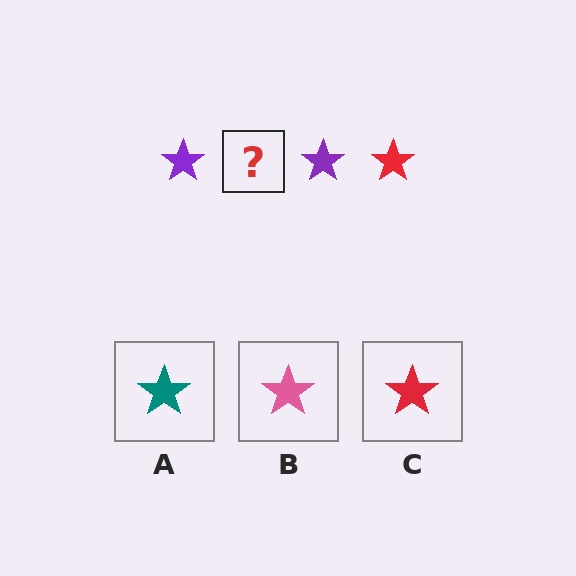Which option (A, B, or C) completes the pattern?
C.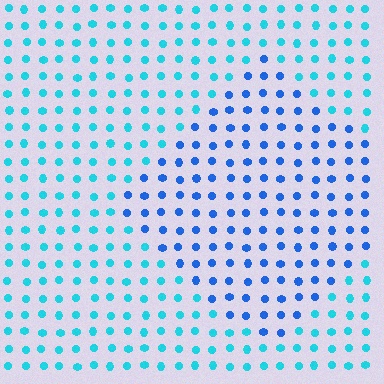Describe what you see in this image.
The image is filled with small cyan elements in a uniform arrangement. A diamond-shaped region is visible where the elements are tinted to a slightly different hue, forming a subtle color boundary.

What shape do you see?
I see a diamond.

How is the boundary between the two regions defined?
The boundary is defined purely by a slight shift in hue (about 34 degrees). Spacing, size, and orientation are identical on both sides.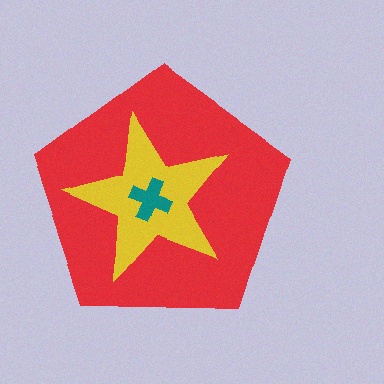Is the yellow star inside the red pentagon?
Yes.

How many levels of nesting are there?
3.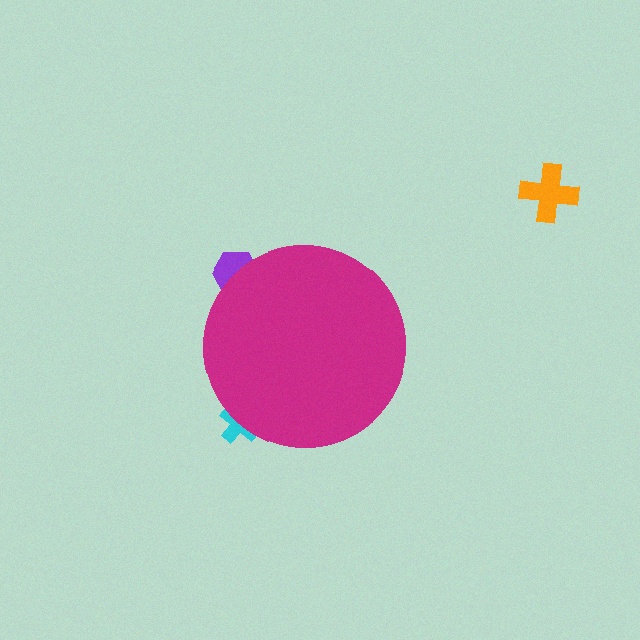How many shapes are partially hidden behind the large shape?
2 shapes are partially hidden.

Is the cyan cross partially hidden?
Yes, the cyan cross is partially hidden behind the magenta circle.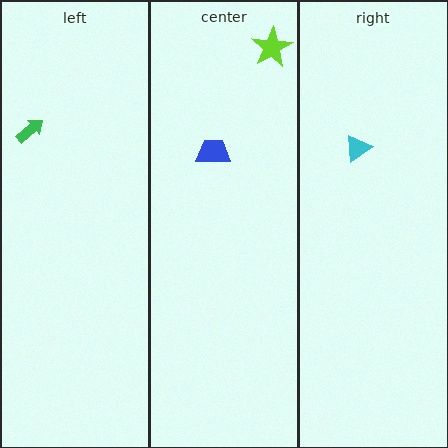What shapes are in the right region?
The cyan triangle.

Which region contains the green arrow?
The left region.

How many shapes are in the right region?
1.